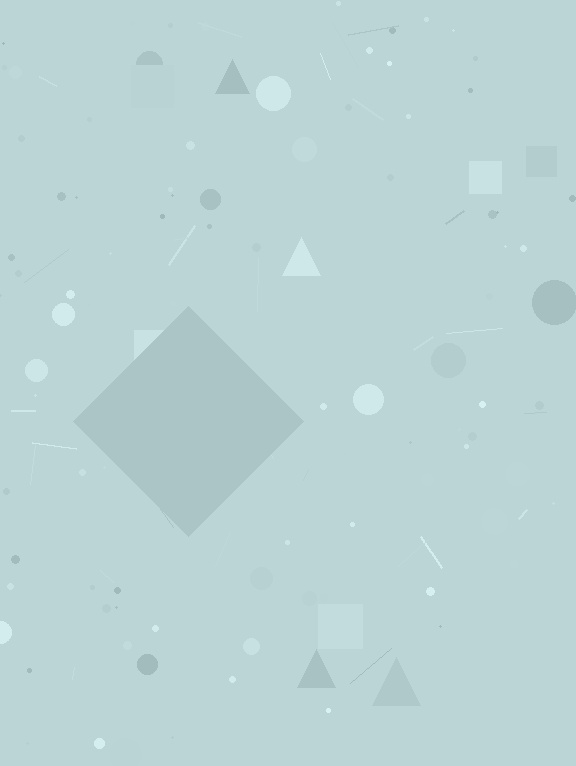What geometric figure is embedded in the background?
A diamond is embedded in the background.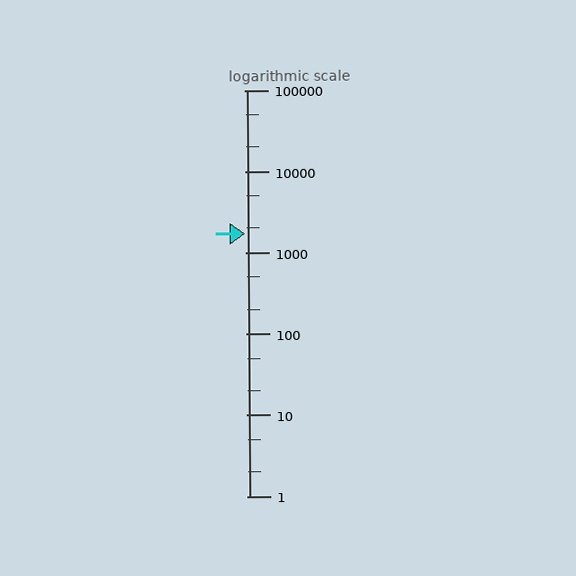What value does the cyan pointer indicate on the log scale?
The pointer indicates approximately 1700.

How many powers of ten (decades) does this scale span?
The scale spans 5 decades, from 1 to 100000.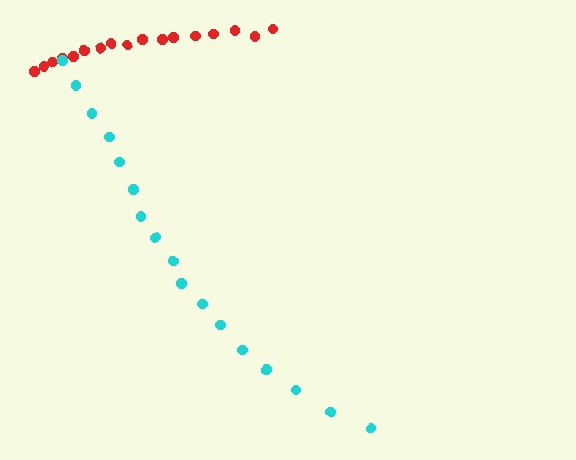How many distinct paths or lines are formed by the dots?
There are 2 distinct paths.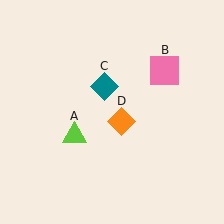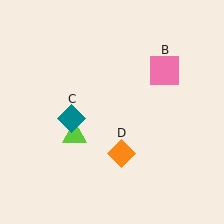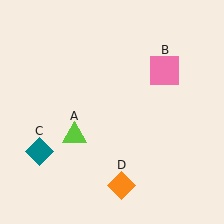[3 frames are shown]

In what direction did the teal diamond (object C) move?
The teal diamond (object C) moved down and to the left.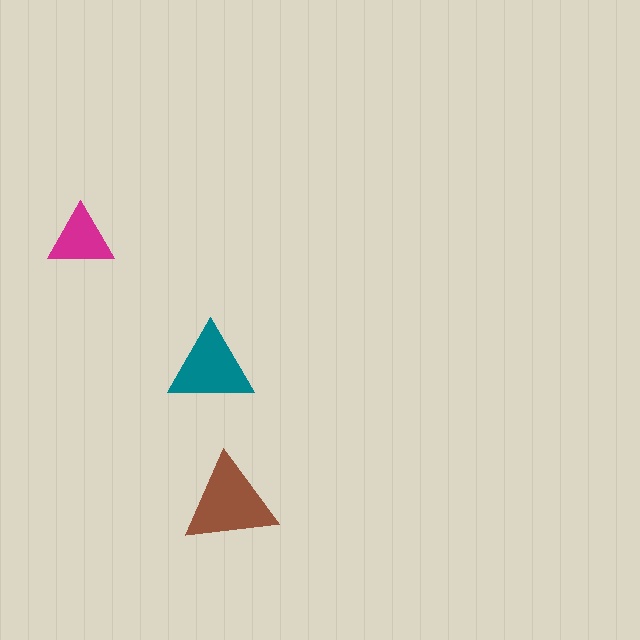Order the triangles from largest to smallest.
the brown one, the teal one, the magenta one.